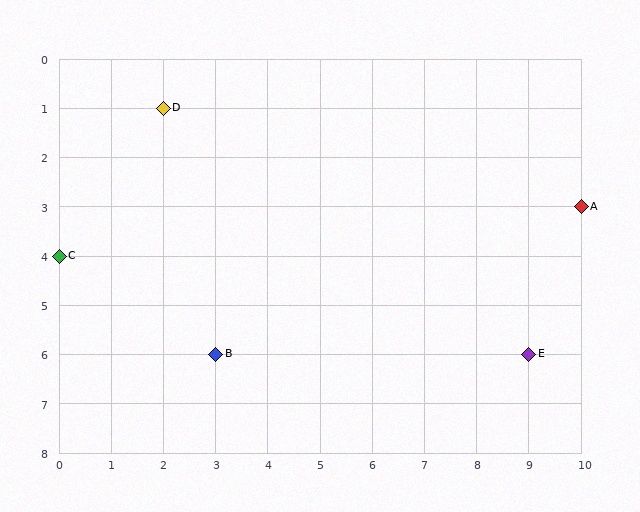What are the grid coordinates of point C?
Point C is at grid coordinates (0, 4).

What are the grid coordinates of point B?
Point B is at grid coordinates (3, 6).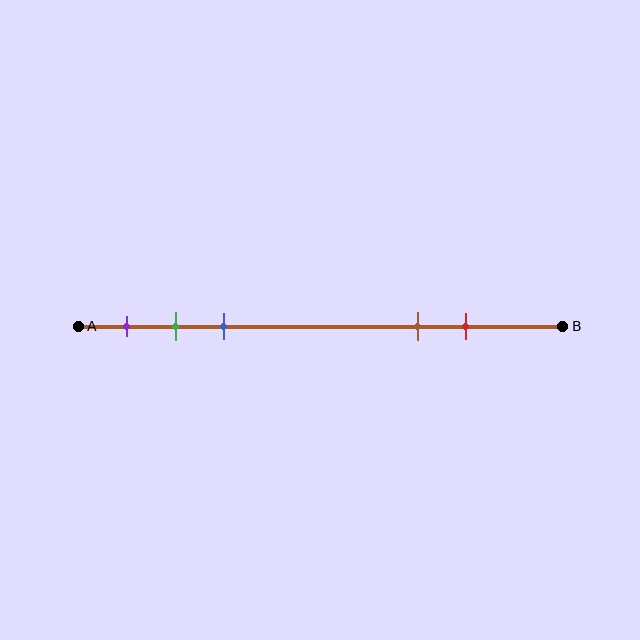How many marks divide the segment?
There are 5 marks dividing the segment.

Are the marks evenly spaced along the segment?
No, the marks are not evenly spaced.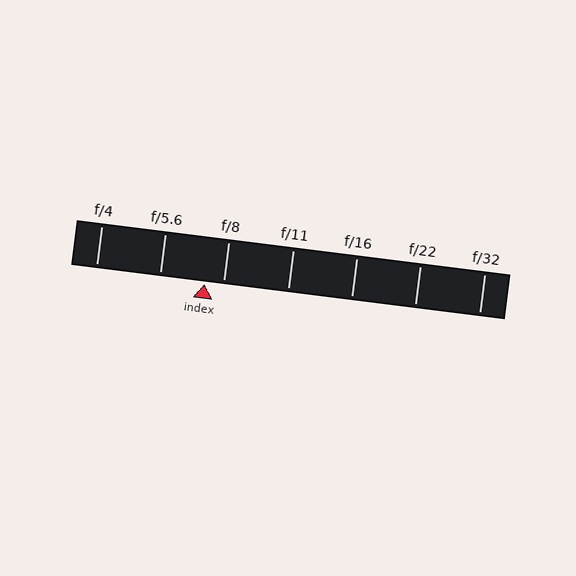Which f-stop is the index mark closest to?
The index mark is closest to f/8.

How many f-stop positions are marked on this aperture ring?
There are 7 f-stop positions marked.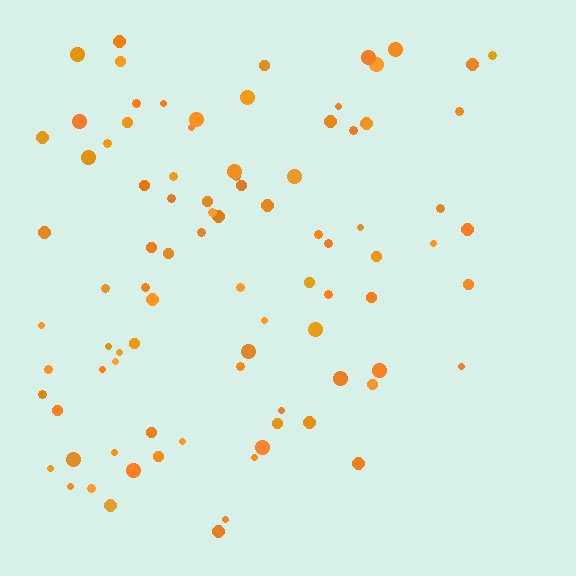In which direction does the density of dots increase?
From right to left, with the left side densest.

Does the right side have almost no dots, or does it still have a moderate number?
Still a moderate number, just noticeably fewer than the left.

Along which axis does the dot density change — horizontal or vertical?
Horizontal.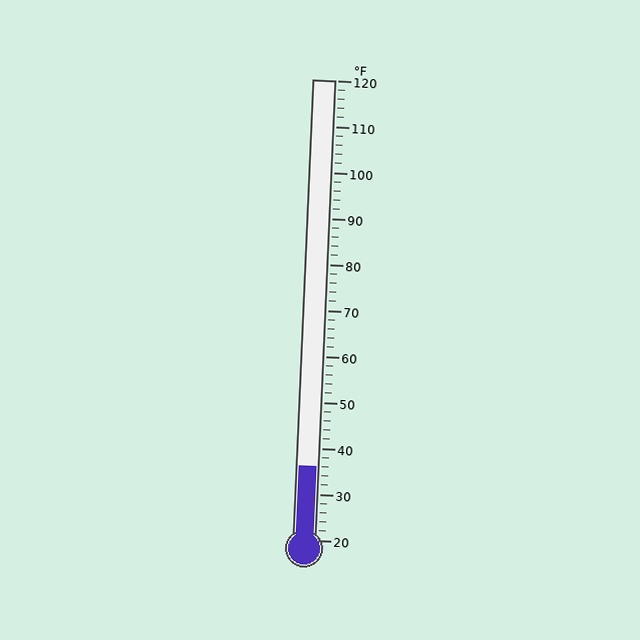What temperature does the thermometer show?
The thermometer shows approximately 36°F.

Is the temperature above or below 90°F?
The temperature is below 90°F.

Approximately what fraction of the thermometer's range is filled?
The thermometer is filled to approximately 15% of its range.